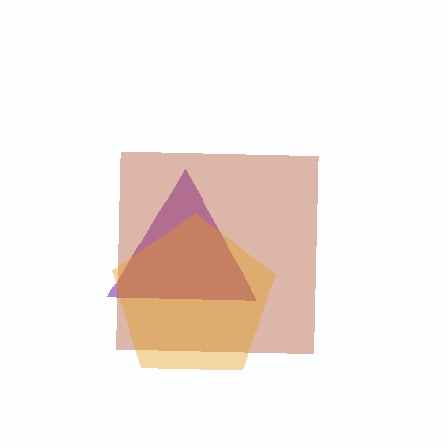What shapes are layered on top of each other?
The layered shapes are: a purple triangle, a brown square, an orange pentagon.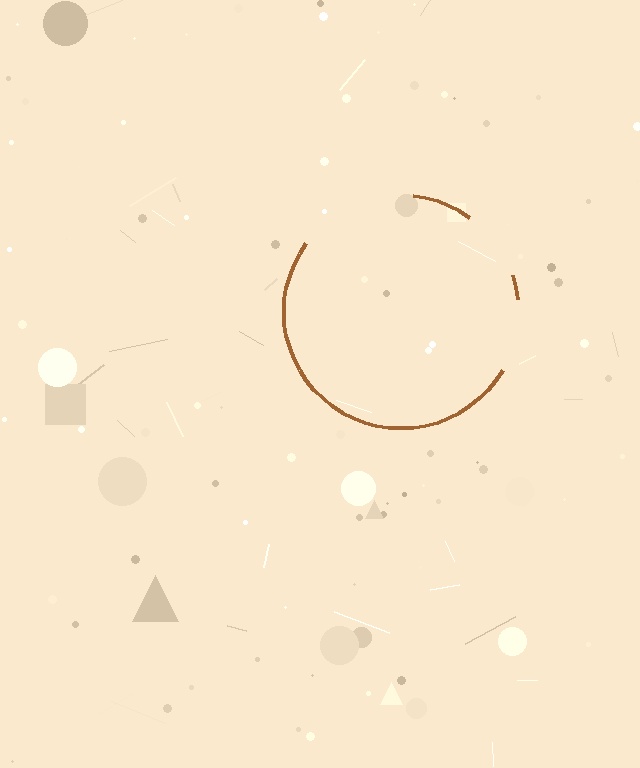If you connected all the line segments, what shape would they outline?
They would outline a circle.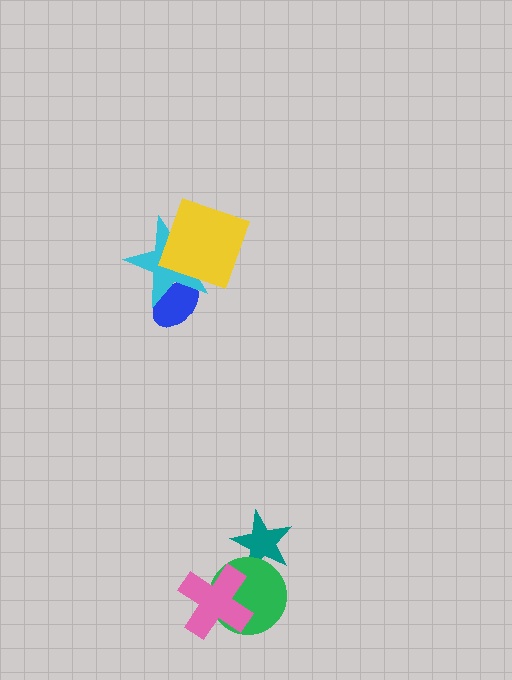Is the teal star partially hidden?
Yes, it is partially covered by another shape.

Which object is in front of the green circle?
The pink cross is in front of the green circle.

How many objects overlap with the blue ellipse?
1 object overlaps with the blue ellipse.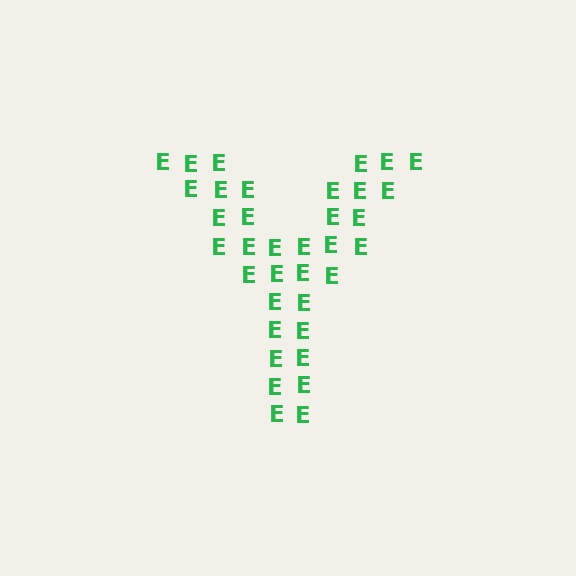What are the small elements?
The small elements are letter E's.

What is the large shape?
The large shape is the letter Y.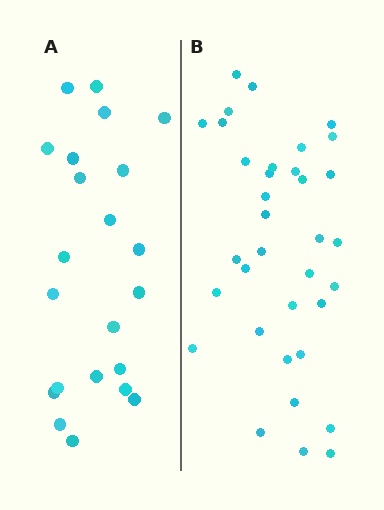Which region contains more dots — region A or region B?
Region B (the right region) has more dots.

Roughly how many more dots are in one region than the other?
Region B has approximately 15 more dots than region A.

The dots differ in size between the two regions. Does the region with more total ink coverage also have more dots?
No. Region A has more total ink coverage because its dots are larger, but region B actually contains more individual dots. Total area can be misleading — the number of items is what matters here.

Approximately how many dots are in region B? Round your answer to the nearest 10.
About 40 dots. (The exact count is 35, which rounds to 40.)